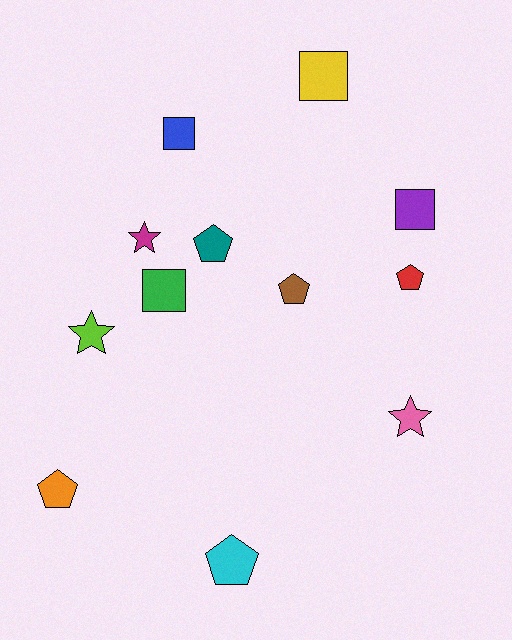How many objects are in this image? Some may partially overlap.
There are 12 objects.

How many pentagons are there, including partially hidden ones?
There are 5 pentagons.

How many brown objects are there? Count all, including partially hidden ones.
There is 1 brown object.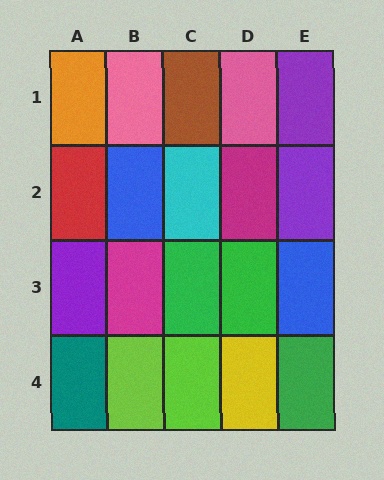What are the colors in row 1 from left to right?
Orange, pink, brown, pink, purple.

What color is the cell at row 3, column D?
Green.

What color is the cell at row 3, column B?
Magenta.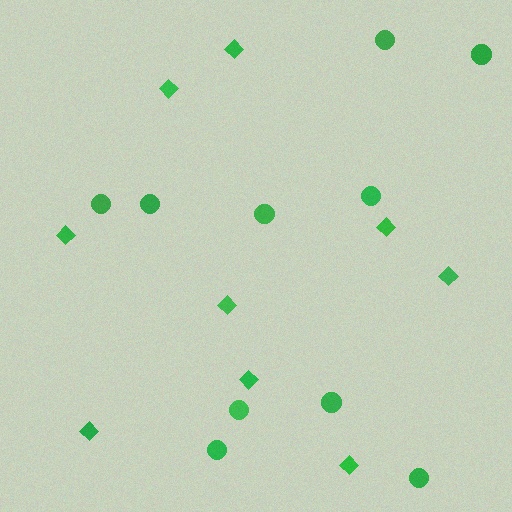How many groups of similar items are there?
There are 2 groups: one group of circles (10) and one group of diamonds (9).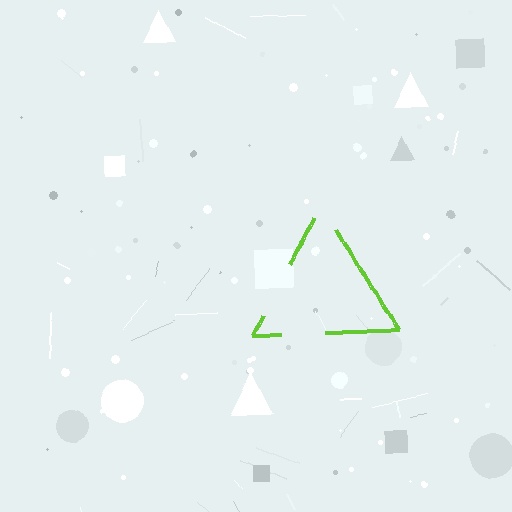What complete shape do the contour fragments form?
The contour fragments form a triangle.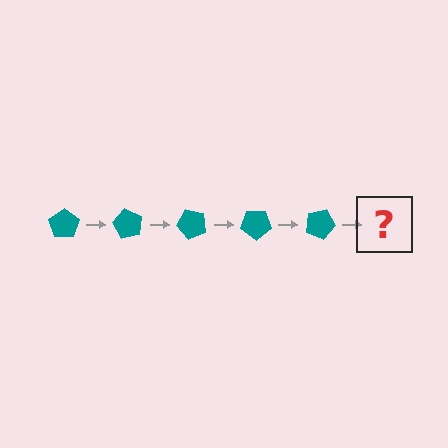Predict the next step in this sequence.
The next step is a teal pentagon rotated 300 degrees.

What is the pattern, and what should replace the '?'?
The pattern is that the pentagon rotates 60 degrees each step. The '?' should be a teal pentagon rotated 300 degrees.